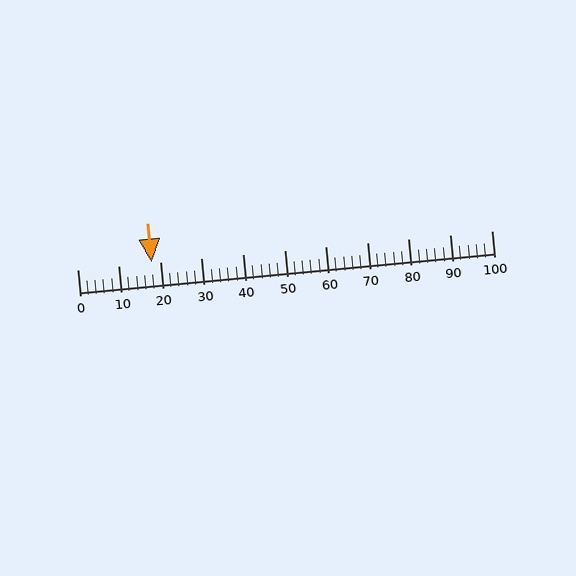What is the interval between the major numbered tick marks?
The major tick marks are spaced 10 units apart.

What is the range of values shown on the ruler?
The ruler shows values from 0 to 100.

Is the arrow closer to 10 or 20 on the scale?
The arrow is closer to 20.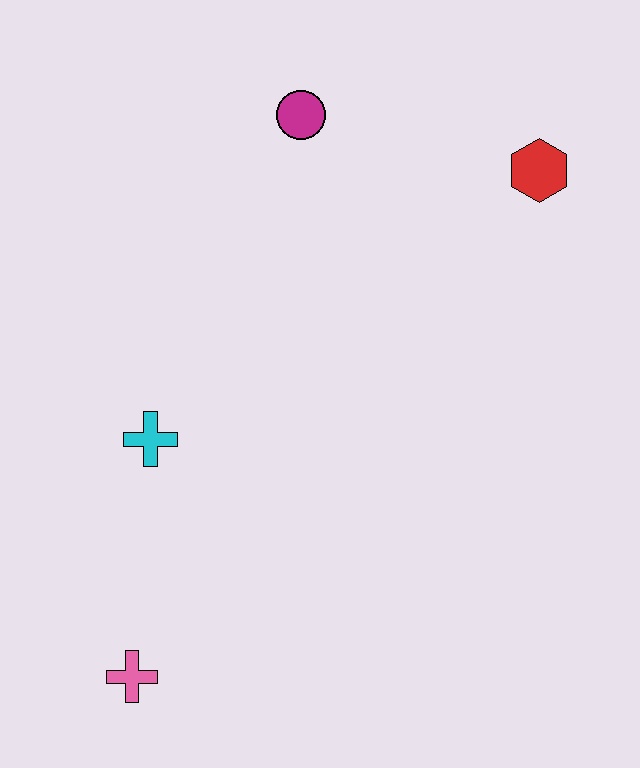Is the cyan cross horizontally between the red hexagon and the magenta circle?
No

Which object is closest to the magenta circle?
The red hexagon is closest to the magenta circle.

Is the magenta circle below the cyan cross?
No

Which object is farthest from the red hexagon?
The pink cross is farthest from the red hexagon.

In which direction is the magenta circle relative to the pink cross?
The magenta circle is above the pink cross.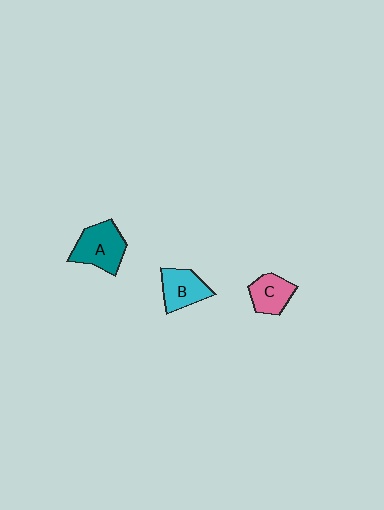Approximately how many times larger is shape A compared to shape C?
Approximately 1.4 times.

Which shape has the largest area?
Shape A (teal).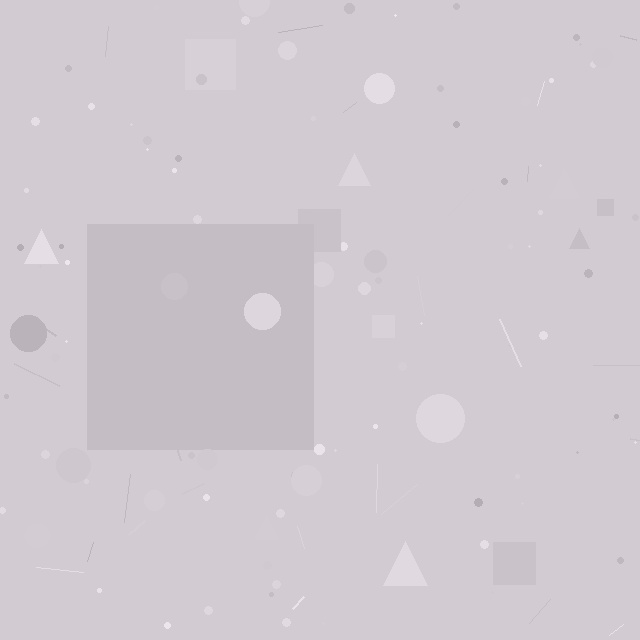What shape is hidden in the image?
A square is hidden in the image.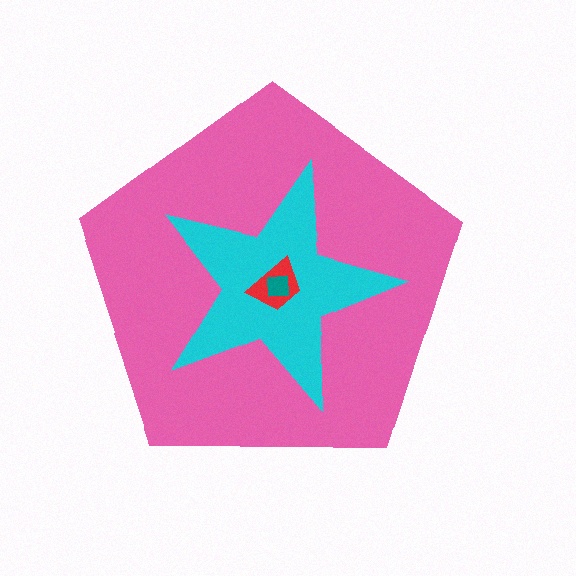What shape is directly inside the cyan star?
The red trapezoid.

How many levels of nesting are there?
4.